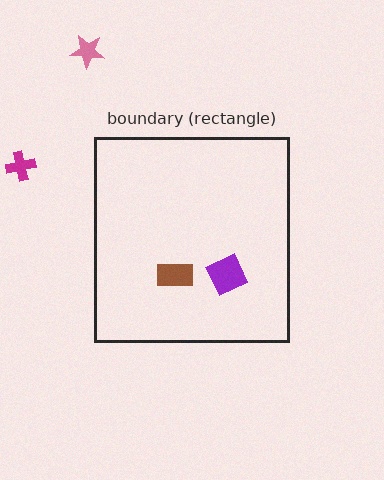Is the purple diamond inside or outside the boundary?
Inside.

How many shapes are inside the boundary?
2 inside, 2 outside.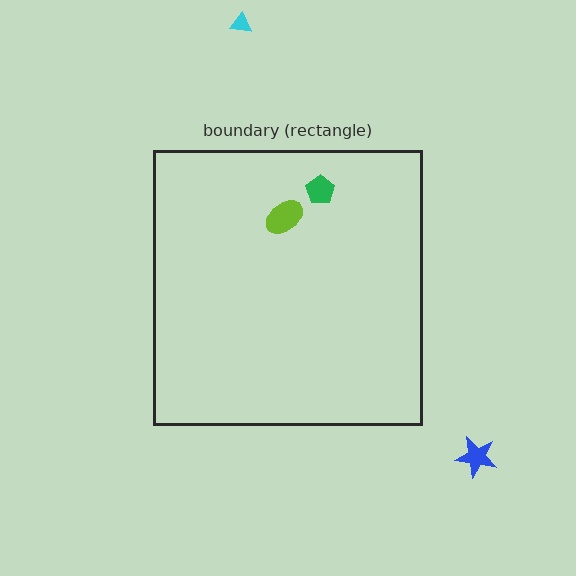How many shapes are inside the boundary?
2 inside, 2 outside.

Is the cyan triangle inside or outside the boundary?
Outside.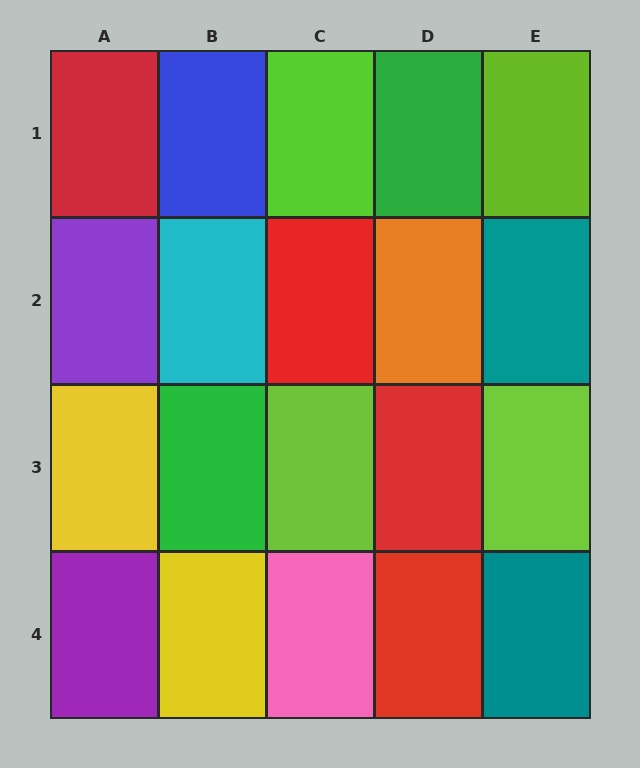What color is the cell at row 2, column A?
Purple.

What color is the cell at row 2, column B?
Cyan.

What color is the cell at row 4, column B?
Yellow.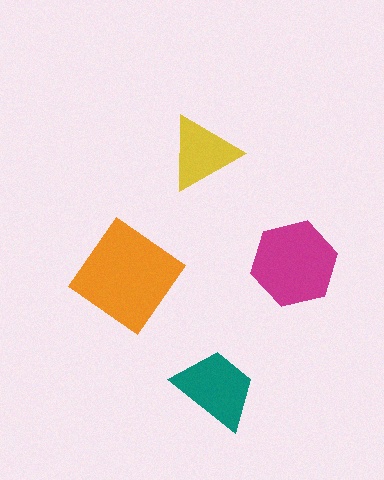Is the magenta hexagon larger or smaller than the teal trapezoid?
Larger.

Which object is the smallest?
The yellow triangle.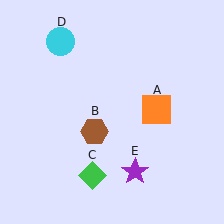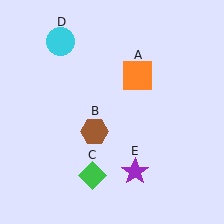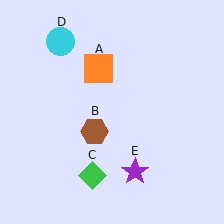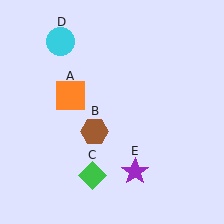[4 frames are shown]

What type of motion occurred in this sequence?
The orange square (object A) rotated counterclockwise around the center of the scene.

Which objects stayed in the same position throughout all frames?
Brown hexagon (object B) and green diamond (object C) and cyan circle (object D) and purple star (object E) remained stationary.